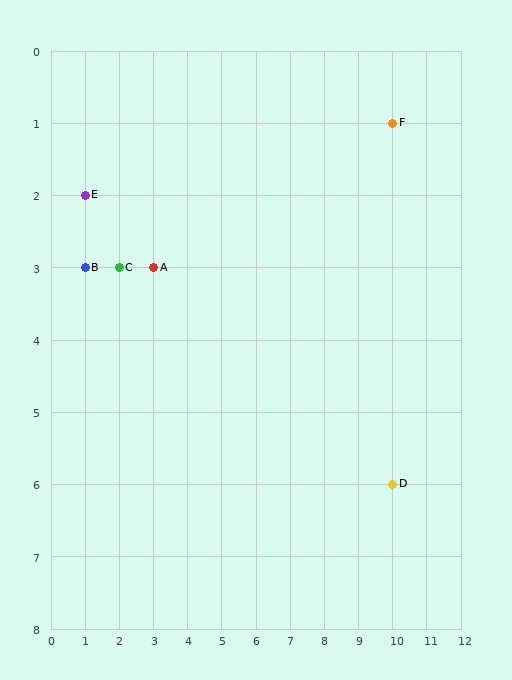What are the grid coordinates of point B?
Point B is at grid coordinates (1, 3).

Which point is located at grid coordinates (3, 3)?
Point A is at (3, 3).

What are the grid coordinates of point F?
Point F is at grid coordinates (10, 1).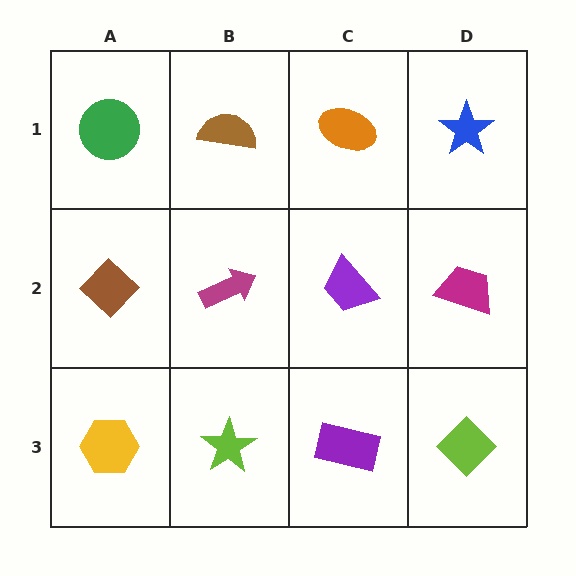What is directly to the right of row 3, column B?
A purple rectangle.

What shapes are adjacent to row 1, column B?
A magenta arrow (row 2, column B), a green circle (row 1, column A), an orange ellipse (row 1, column C).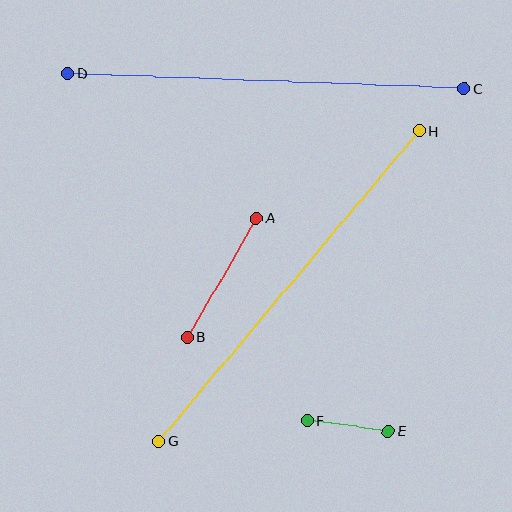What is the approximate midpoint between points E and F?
The midpoint is at approximately (348, 426) pixels.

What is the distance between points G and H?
The distance is approximately 404 pixels.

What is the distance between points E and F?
The distance is approximately 82 pixels.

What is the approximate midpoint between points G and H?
The midpoint is at approximately (289, 286) pixels.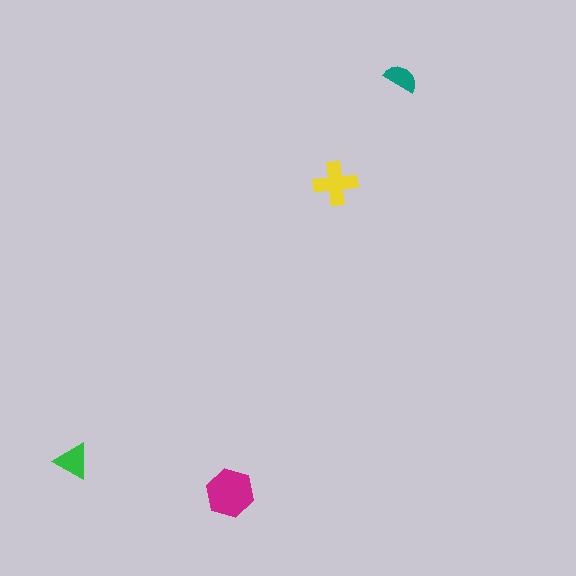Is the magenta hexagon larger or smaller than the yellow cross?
Larger.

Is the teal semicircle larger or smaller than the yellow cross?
Smaller.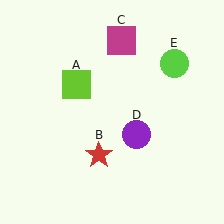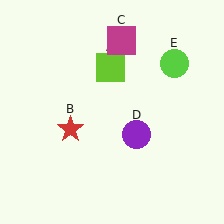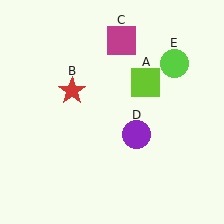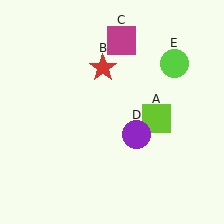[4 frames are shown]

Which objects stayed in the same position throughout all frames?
Magenta square (object C) and purple circle (object D) and lime circle (object E) remained stationary.